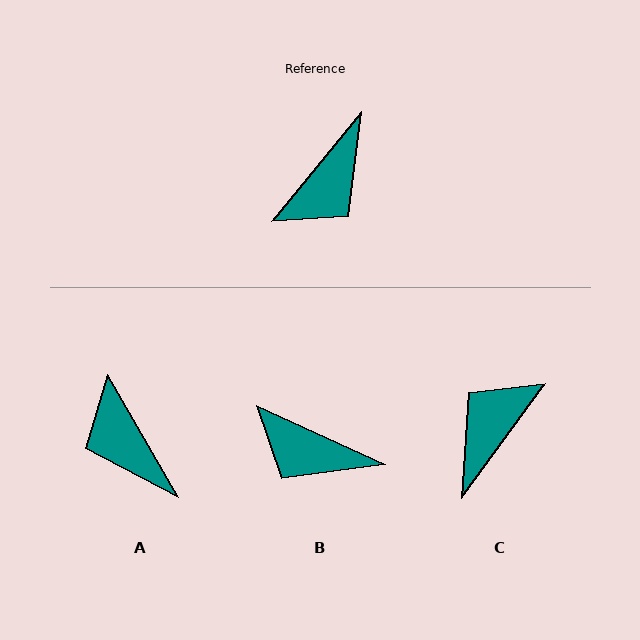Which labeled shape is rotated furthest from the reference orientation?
C, about 176 degrees away.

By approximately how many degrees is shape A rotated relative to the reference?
Approximately 110 degrees clockwise.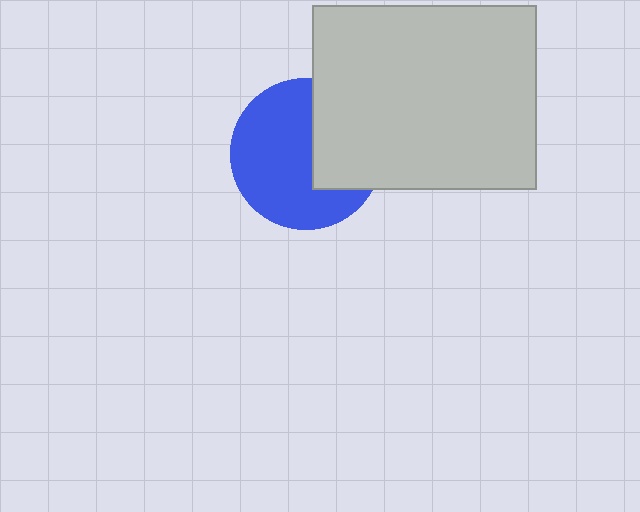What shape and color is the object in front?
The object in front is a light gray rectangle.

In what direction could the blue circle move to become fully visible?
The blue circle could move left. That would shift it out from behind the light gray rectangle entirely.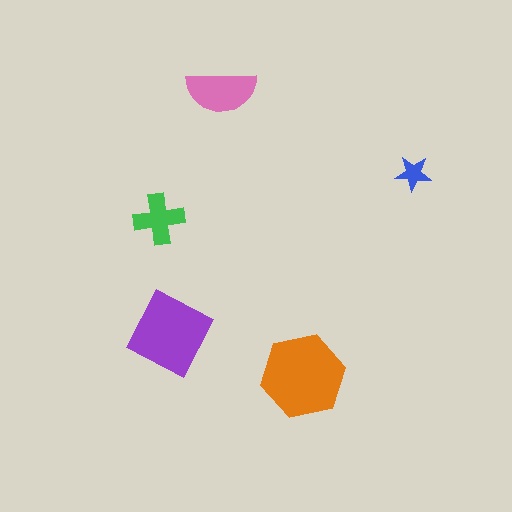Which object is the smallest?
The blue star.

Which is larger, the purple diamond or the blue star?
The purple diamond.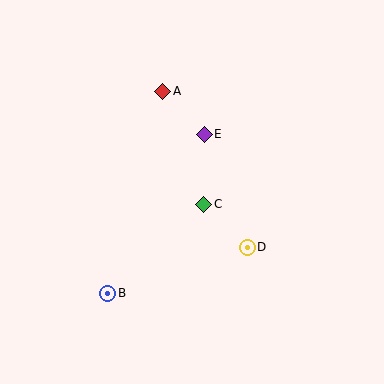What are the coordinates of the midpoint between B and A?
The midpoint between B and A is at (135, 192).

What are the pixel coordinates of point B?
Point B is at (108, 293).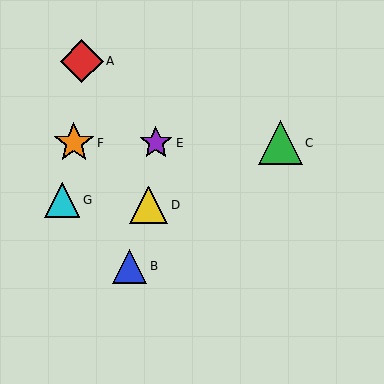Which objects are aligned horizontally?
Objects C, E, F are aligned horizontally.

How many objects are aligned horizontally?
3 objects (C, E, F) are aligned horizontally.